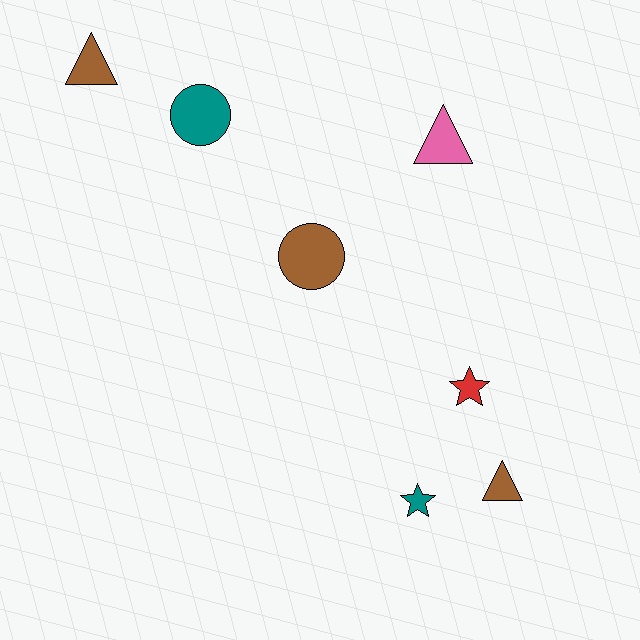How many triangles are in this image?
There are 3 triangles.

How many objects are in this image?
There are 7 objects.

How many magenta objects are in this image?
There are no magenta objects.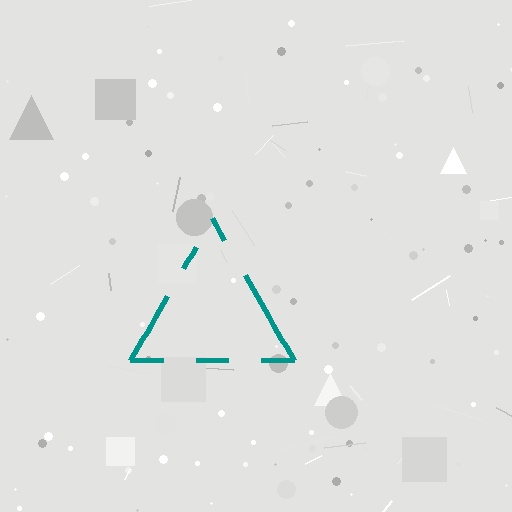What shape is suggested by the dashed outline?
The dashed outline suggests a triangle.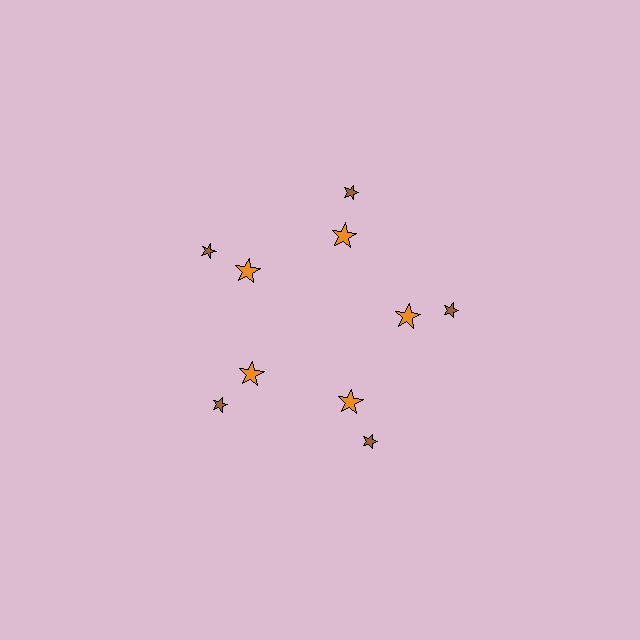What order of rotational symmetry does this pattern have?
This pattern has 5-fold rotational symmetry.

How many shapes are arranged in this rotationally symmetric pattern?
There are 10 shapes, arranged in 5 groups of 2.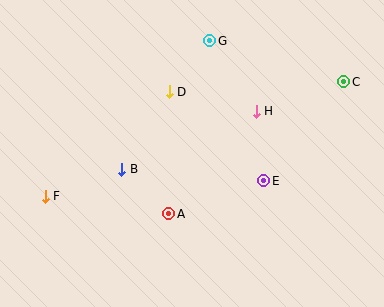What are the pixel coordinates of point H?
Point H is at (256, 111).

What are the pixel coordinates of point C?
Point C is at (344, 82).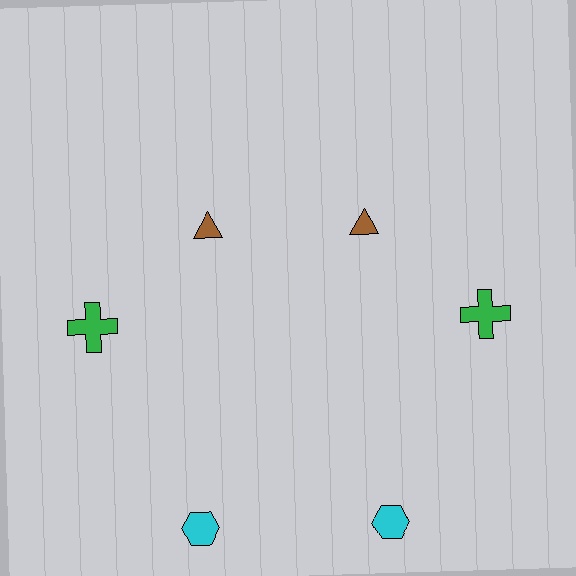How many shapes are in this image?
There are 6 shapes in this image.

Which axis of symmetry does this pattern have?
The pattern has a vertical axis of symmetry running through the center of the image.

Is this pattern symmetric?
Yes, this pattern has bilateral (reflection) symmetry.